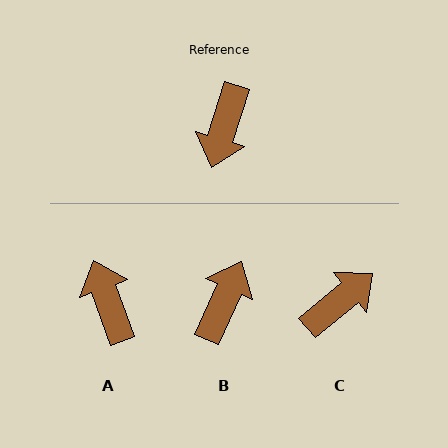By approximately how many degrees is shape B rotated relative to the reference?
Approximately 173 degrees counter-clockwise.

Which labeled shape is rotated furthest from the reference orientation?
B, about 173 degrees away.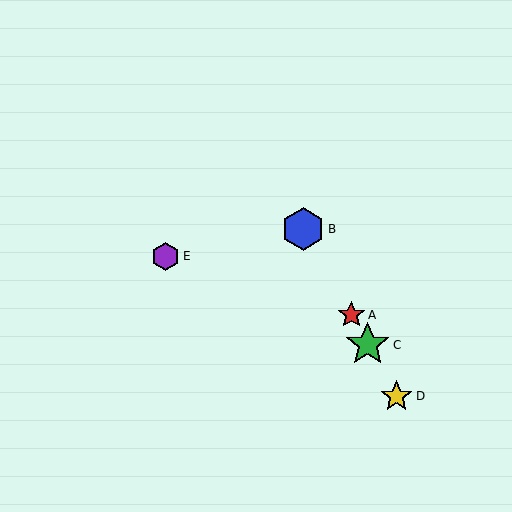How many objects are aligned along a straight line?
4 objects (A, B, C, D) are aligned along a straight line.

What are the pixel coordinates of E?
Object E is at (166, 256).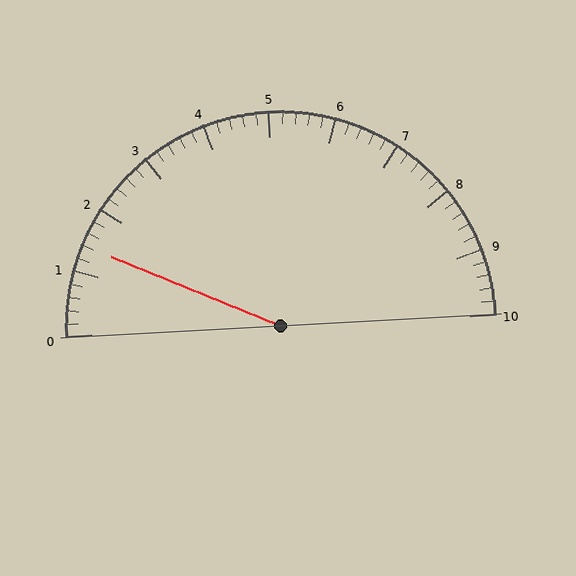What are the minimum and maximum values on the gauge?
The gauge ranges from 0 to 10.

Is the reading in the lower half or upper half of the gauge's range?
The reading is in the lower half of the range (0 to 10).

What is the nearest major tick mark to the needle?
The nearest major tick mark is 1.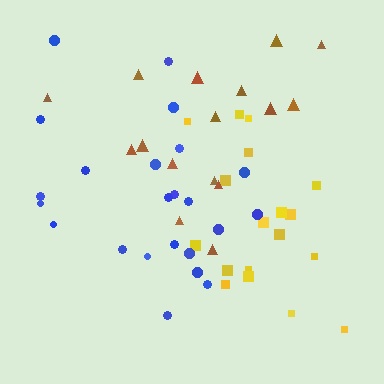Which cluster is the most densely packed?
Blue.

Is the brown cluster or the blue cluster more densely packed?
Blue.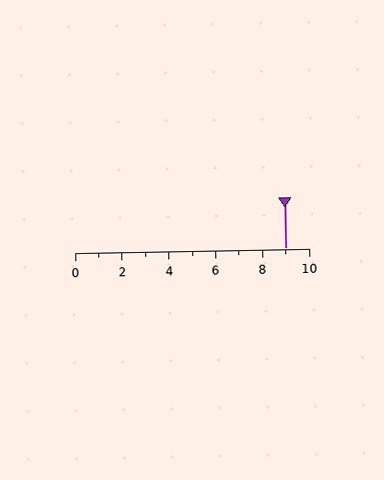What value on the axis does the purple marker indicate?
The marker indicates approximately 9.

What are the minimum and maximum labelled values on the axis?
The axis runs from 0 to 10.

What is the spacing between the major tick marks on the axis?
The major ticks are spaced 2 apart.